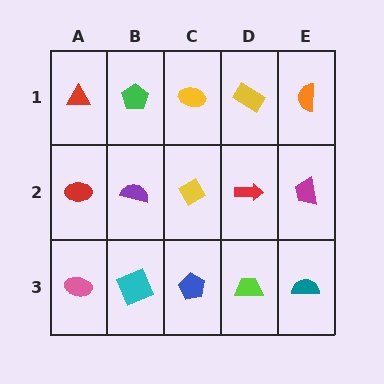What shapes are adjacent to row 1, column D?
A red arrow (row 2, column D), a yellow ellipse (row 1, column C), an orange semicircle (row 1, column E).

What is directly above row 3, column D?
A red arrow.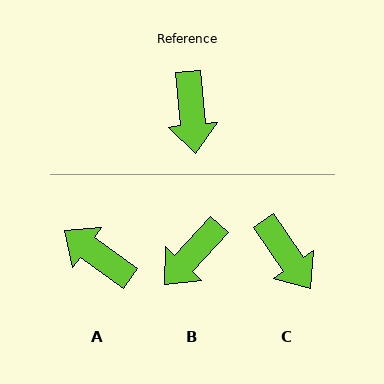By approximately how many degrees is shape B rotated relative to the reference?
Approximately 48 degrees clockwise.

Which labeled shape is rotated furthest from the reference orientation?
A, about 131 degrees away.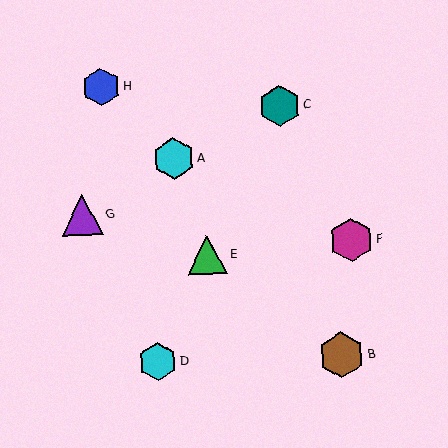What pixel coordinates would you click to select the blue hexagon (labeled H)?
Click at (101, 87) to select the blue hexagon H.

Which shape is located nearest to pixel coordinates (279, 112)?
The teal hexagon (labeled C) at (279, 106) is nearest to that location.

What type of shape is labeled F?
Shape F is a magenta hexagon.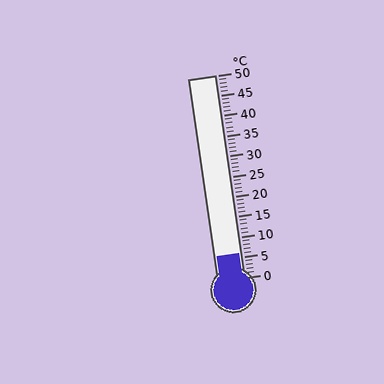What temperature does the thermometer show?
The thermometer shows approximately 6°C.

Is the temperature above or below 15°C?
The temperature is below 15°C.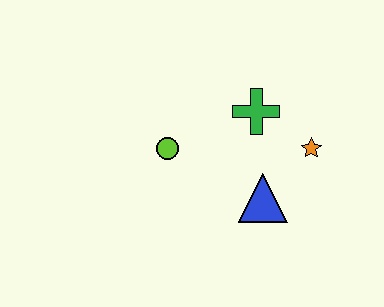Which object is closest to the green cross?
The orange star is closest to the green cross.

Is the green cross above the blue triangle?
Yes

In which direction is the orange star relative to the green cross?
The orange star is to the right of the green cross.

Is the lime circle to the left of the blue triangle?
Yes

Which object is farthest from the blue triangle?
The lime circle is farthest from the blue triangle.